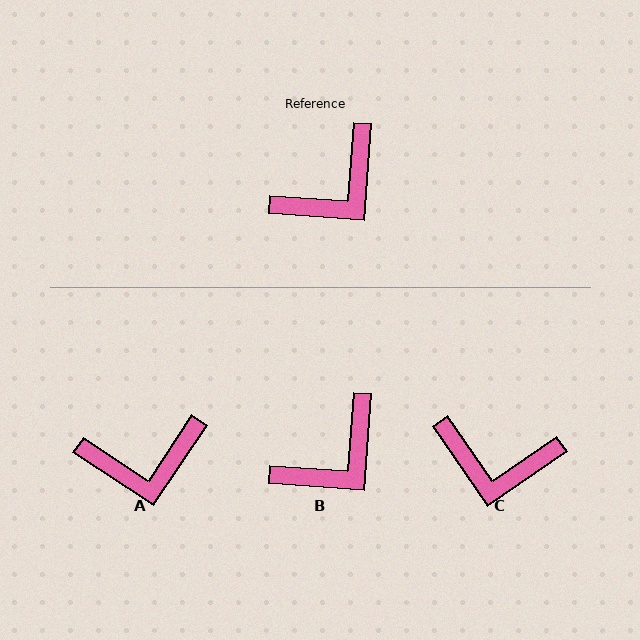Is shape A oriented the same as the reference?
No, it is off by about 29 degrees.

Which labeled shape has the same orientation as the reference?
B.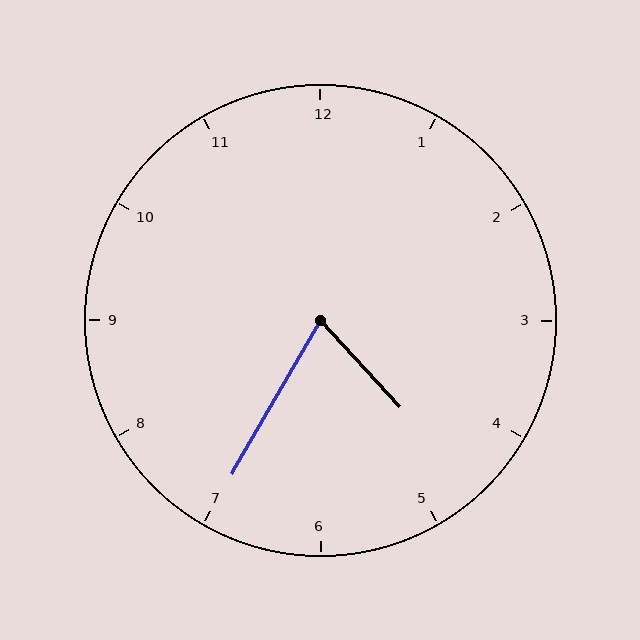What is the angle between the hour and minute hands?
Approximately 72 degrees.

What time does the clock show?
4:35.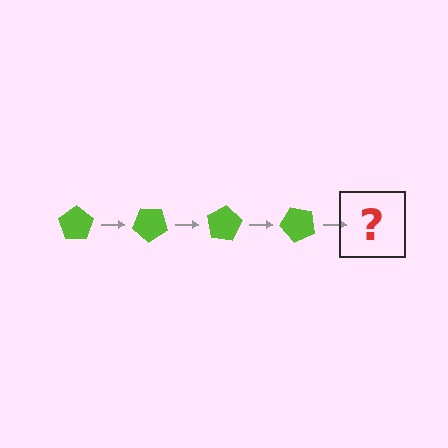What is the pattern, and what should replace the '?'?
The pattern is that the pentagon rotates 40 degrees each step. The '?' should be a lime pentagon rotated 160 degrees.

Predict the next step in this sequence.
The next step is a lime pentagon rotated 160 degrees.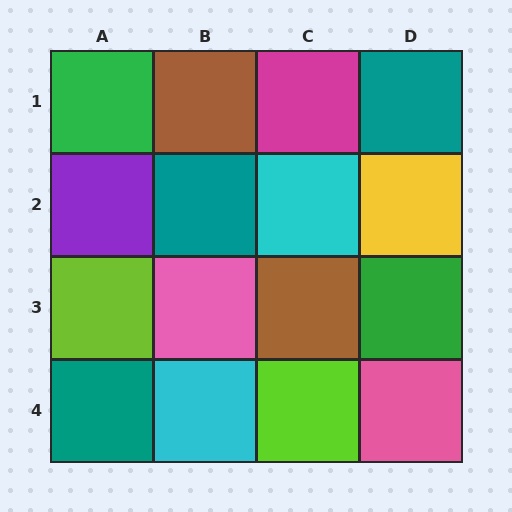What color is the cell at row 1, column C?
Magenta.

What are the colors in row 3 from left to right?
Lime, pink, brown, green.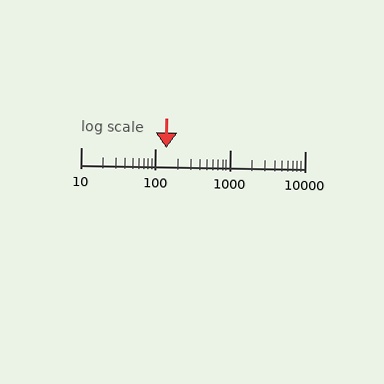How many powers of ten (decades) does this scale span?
The scale spans 3 decades, from 10 to 10000.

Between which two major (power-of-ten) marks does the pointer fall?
The pointer is between 100 and 1000.